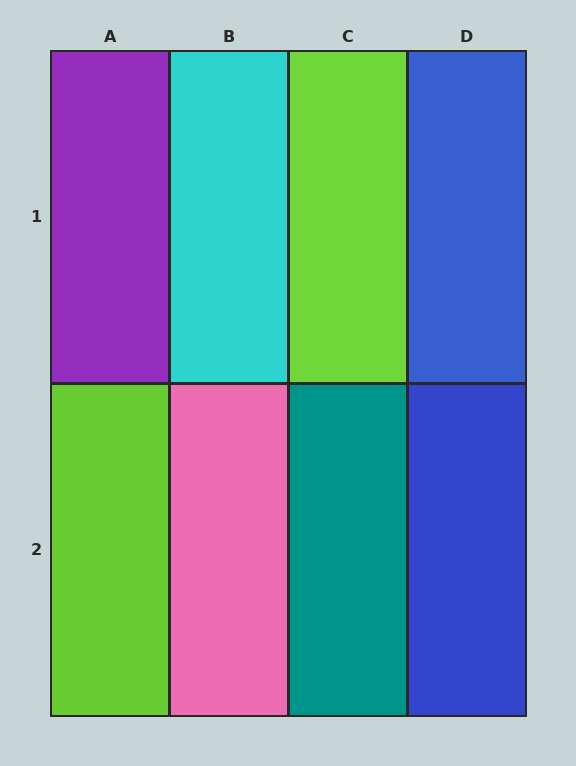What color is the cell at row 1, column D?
Blue.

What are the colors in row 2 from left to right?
Lime, pink, teal, blue.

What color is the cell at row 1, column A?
Purple.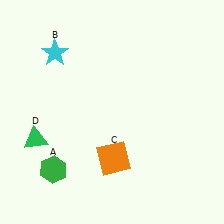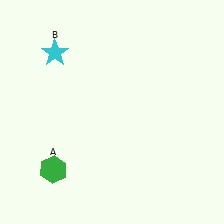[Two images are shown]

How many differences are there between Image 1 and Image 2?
There are 2 differences between the two images.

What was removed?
The green triangle (D), the orange square (C) were removed in Image 2.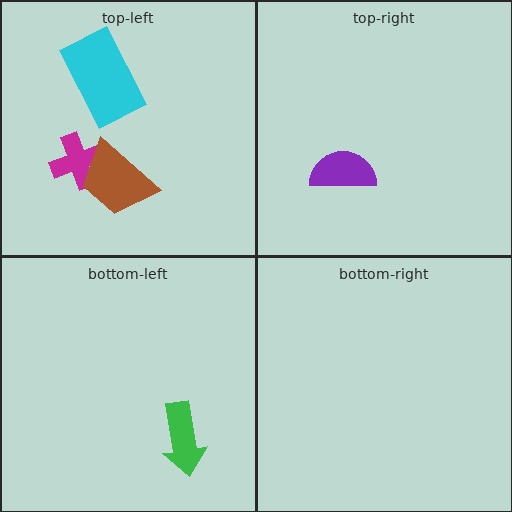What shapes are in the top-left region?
The cyan rectangle, the magenta cross, the brown trapezoid.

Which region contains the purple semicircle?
The top-right region.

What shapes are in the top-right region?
The purple semicircle.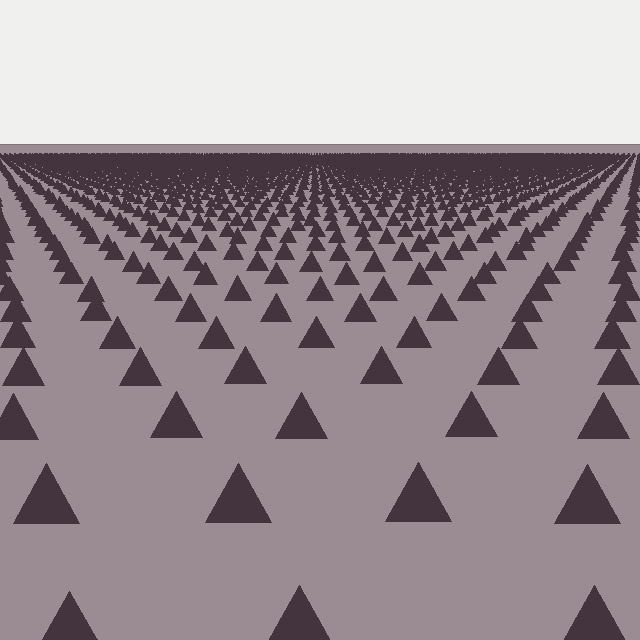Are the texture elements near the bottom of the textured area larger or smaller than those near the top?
Larger. Near the bottom, elements are closer to the viewer and appear at a bigger on-screen size.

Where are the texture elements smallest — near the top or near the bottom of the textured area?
Near the top.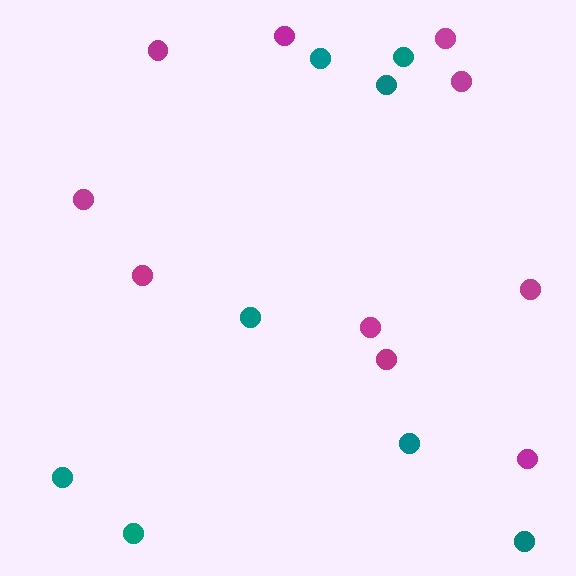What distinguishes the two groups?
There are 2 groups: one group of magenta circles (10) and one group of teal circles (8).